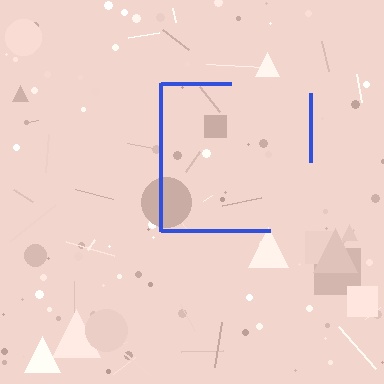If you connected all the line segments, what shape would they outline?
They would outline a square.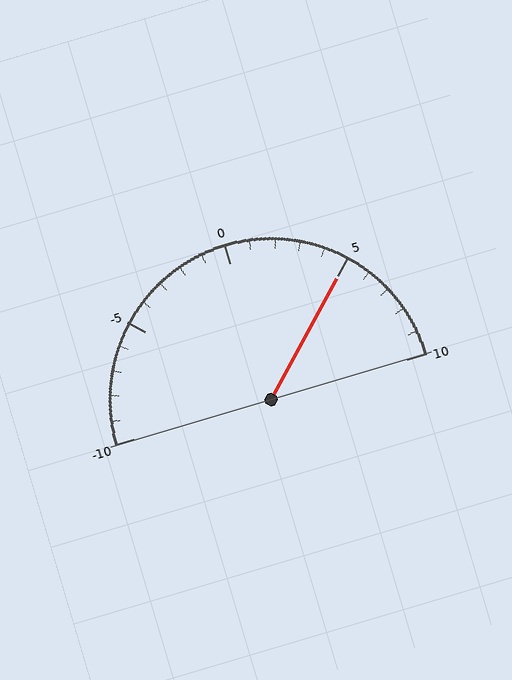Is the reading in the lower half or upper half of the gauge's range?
The reading is in the upper half of the range (-10 to 10).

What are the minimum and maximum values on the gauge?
The gauge ranges from -10 to 10.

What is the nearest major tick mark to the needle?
The nearest major tick mark is 5.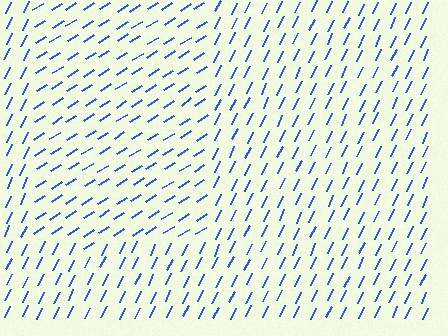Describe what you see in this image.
The image is filled with small blue line segments. A rectangle region in the image has lines oriented differently from the surrounding lines, creating a visible texture boundary.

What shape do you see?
I see a rectangle.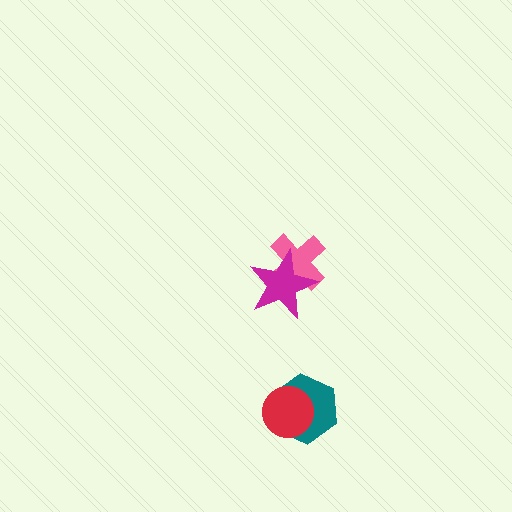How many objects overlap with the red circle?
1 object overlaps with the red circle.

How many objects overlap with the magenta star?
1 object overlaps with the magenta star.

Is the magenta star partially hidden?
No, no other shape covers it.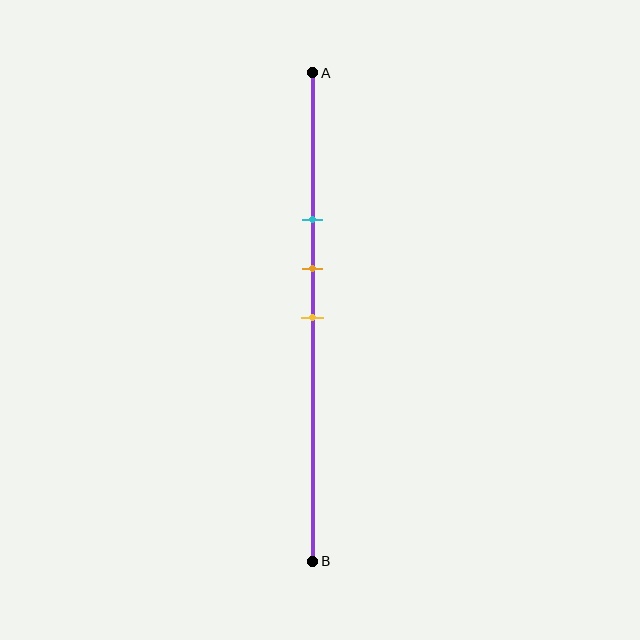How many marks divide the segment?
There are 3 marks dividing the segment.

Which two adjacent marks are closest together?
The orange and yellow marks are the closest adjacent pair.